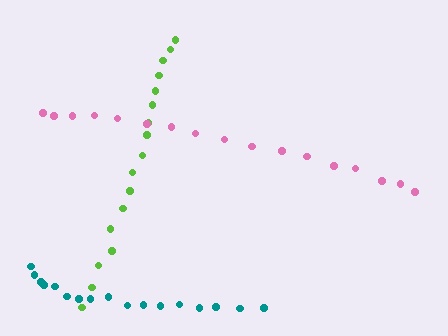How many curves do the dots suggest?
There are 3 distinct paths.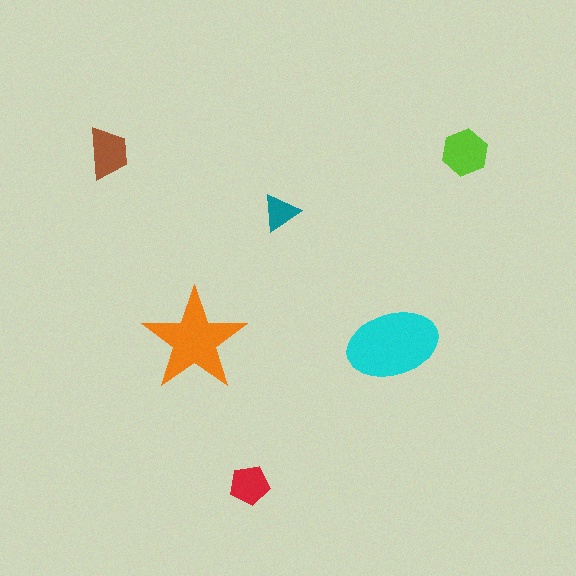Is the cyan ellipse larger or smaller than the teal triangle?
Larger.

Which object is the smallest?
The teal triangle.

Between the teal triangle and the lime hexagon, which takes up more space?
The lime hexagon.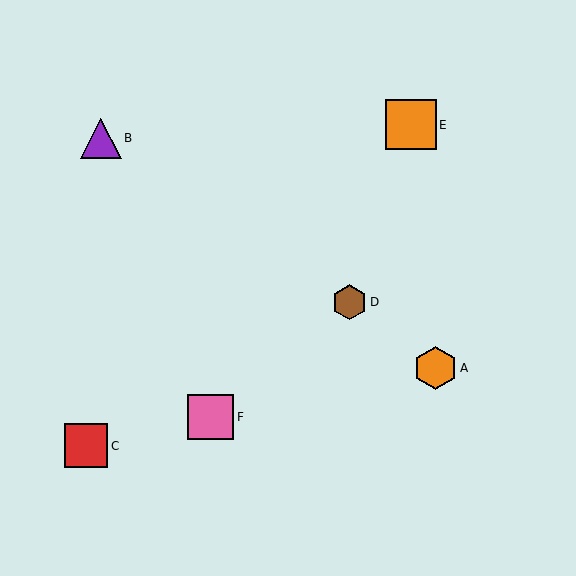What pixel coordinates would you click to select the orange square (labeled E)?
Click at (411, 125) to select the orange square E.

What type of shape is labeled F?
Shape F is a pink square.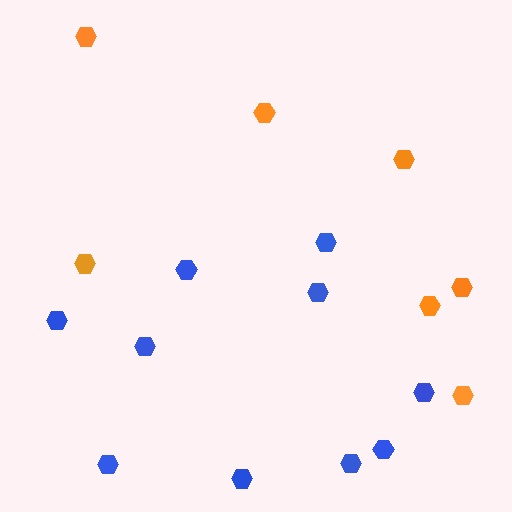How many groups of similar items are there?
There are 2 groups: one group of blue hexagons (10) and one group of orange hexagons (7).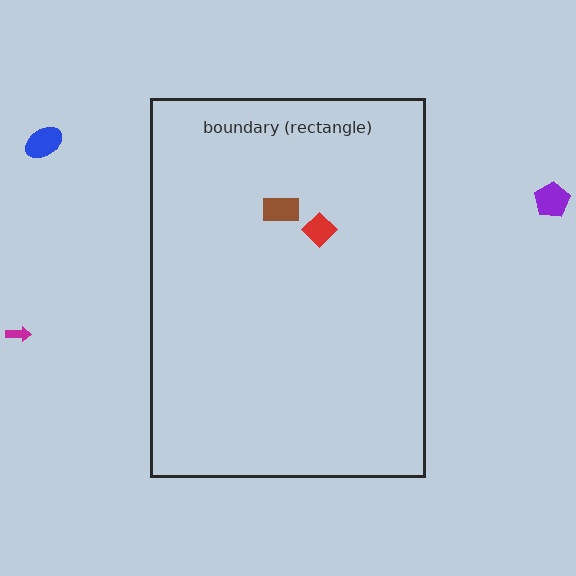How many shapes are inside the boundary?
2 inside, 3 outside.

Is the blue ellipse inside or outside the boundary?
Outside.